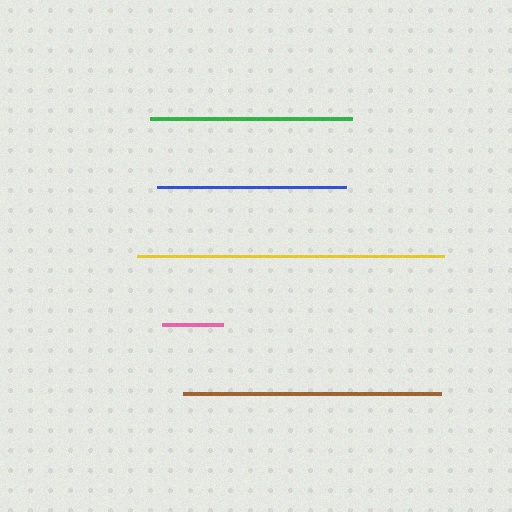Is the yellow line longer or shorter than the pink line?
The yellow line is longer than the pink line.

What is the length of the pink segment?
The pink segment is approximately 61 pixels long.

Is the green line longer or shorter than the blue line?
The green line is longer than the blue line.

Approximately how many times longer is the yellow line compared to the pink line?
The yellow line is approximately 5.0 times the length of the pink line.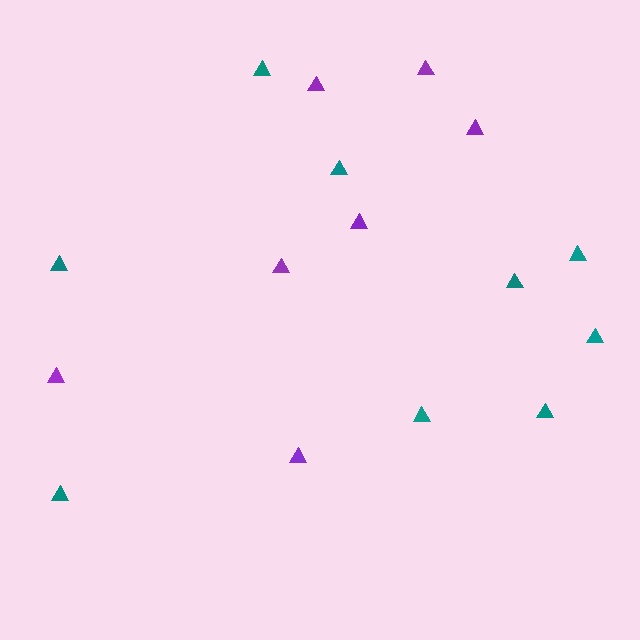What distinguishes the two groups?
There are 2 groups: one group of teal triangles (9) and one group of purple triangles (7).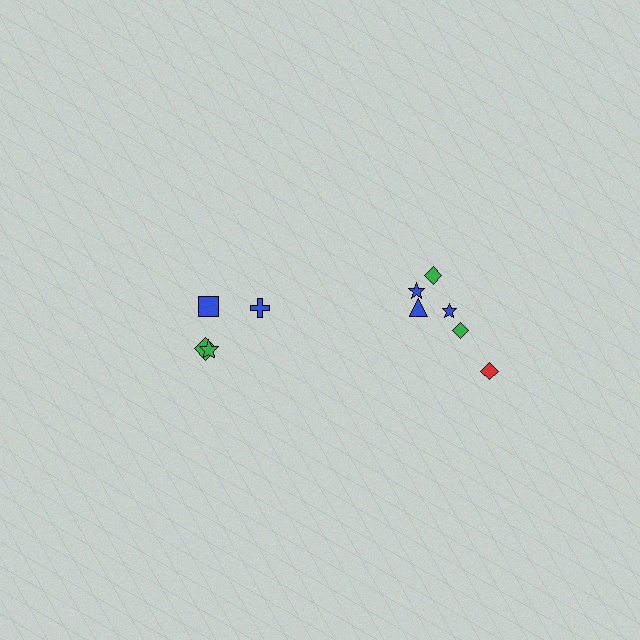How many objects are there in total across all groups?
There are 10 objects.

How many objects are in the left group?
There are 4 objects.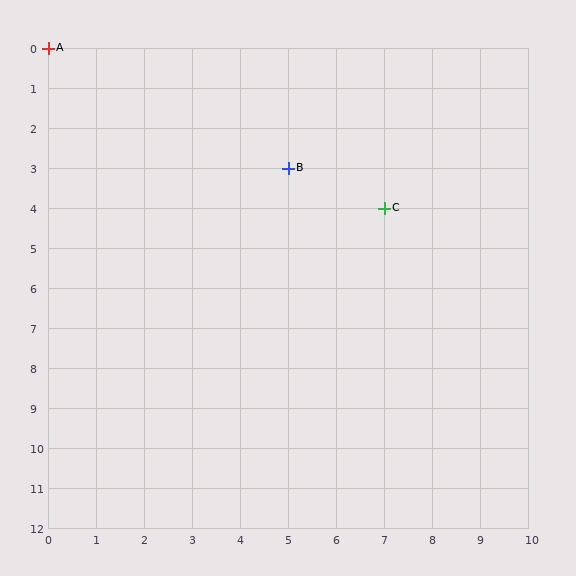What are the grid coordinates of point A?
Point A is at grid coordinates (0, 0).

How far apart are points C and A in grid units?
Points C and A are 7 columns and 4 rows apart (about 8.1 grid units diagonally).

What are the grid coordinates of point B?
Point B is at grid coordinates (5, 3).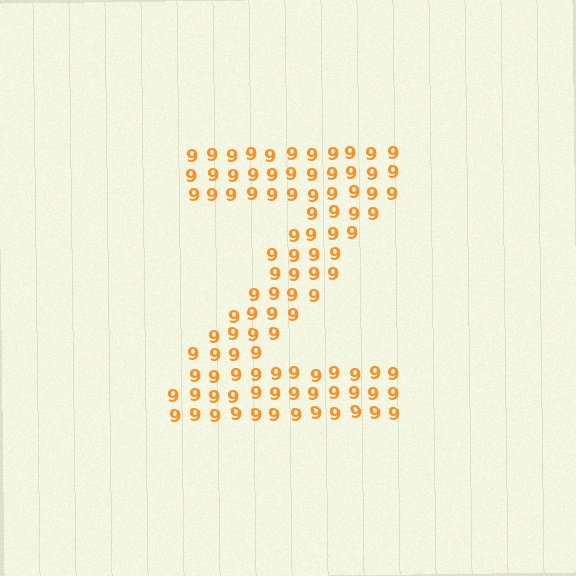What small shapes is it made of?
It is made of small digit 9's.